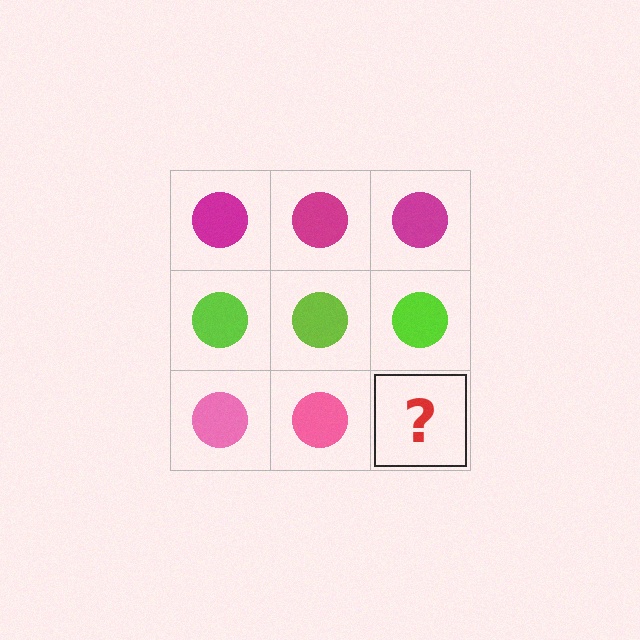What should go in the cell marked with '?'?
The missing cell should contain a pink circle.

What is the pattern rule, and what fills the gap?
The rule is that each row has a consistent color. The gap should be filled with a pink circle.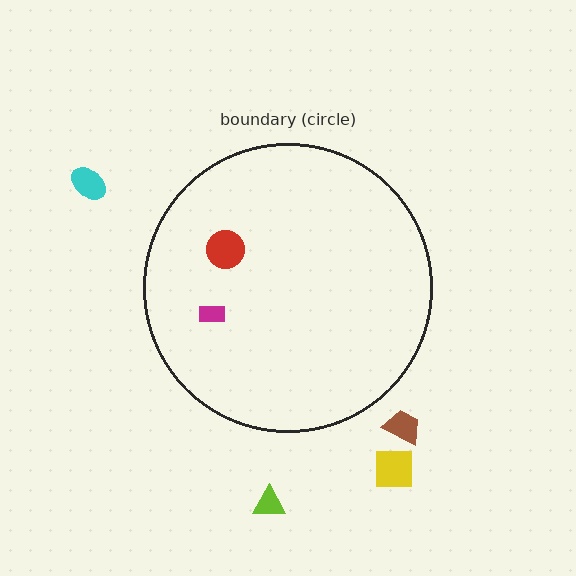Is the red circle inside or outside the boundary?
Inside.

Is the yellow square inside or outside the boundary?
Outside.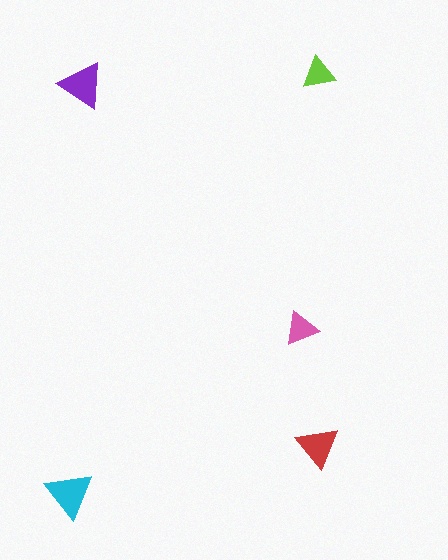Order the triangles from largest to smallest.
the cyan one, the purple one, the red one, the pink one, the lime one.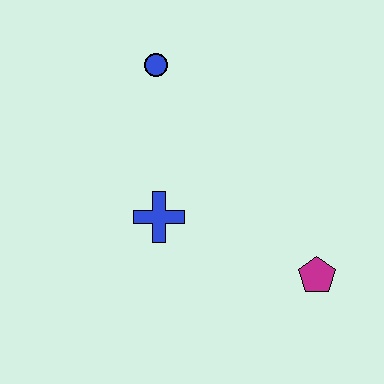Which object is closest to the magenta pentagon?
The blue cross is closest to the magenta pentagon.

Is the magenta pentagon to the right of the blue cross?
Yes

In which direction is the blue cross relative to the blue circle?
The blue cross is below the blue circle.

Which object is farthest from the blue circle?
The magenta pentagon is farthest from the blue circle.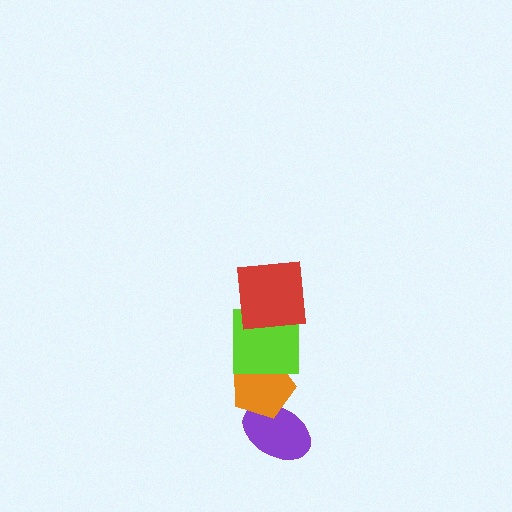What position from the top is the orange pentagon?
The orange pentagon is 3rd from the top.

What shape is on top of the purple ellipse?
The orange pentagon is on top of the purple ellipse.